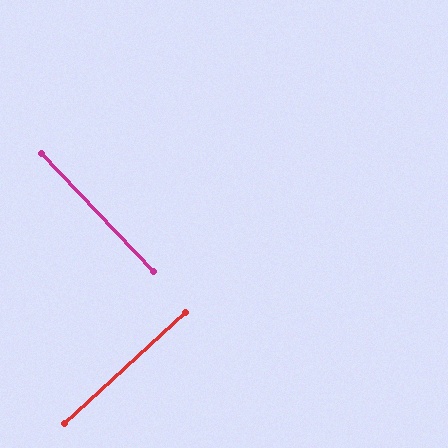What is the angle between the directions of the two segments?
Approximately 89 degrees.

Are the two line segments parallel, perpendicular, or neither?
Perpendicular — they meet at approximately 89°.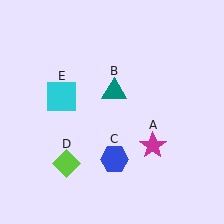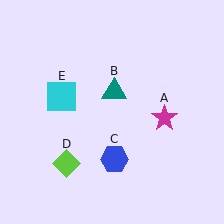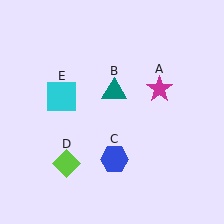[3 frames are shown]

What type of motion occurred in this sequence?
The magenta star (object A) rotated counterclockwise around the center of the scene.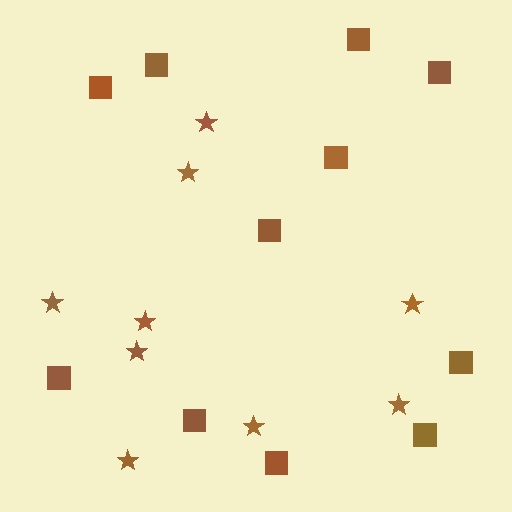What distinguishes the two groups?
There are 2 groups: one group of squares (11) and one group of stars (9).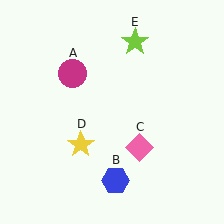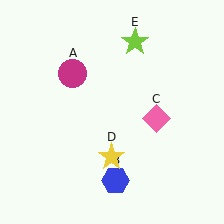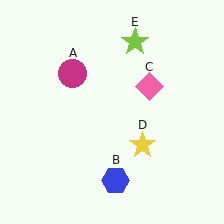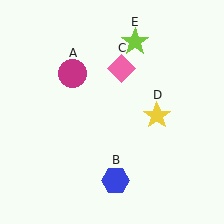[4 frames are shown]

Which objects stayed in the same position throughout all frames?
Magenta circle (object A) and blue hexagon (object B) and lime star (object E) remained stationary.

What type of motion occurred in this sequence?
The pink diamond (object C), yellow star (object D) rotated counterclockwise around the center of the scene.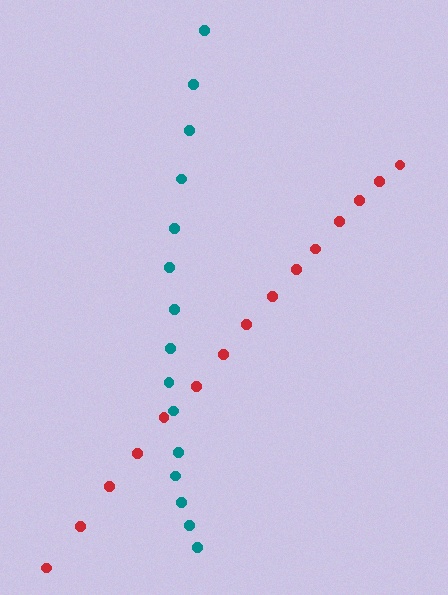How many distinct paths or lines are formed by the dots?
There are 2 distinct paths.